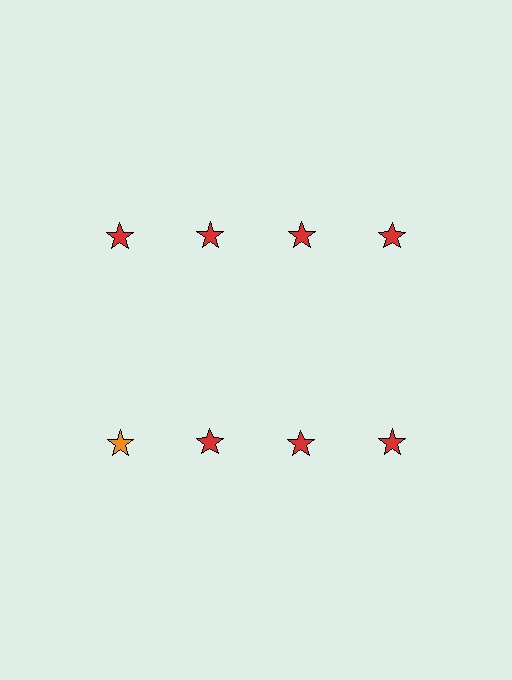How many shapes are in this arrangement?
There are 8 shapes arranged in a grid pattern.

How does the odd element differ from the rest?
It has a different color: orange instead of red.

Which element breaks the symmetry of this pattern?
The orange star in the second row, leftmost column breaks the symmetry. All other shapes are red stars.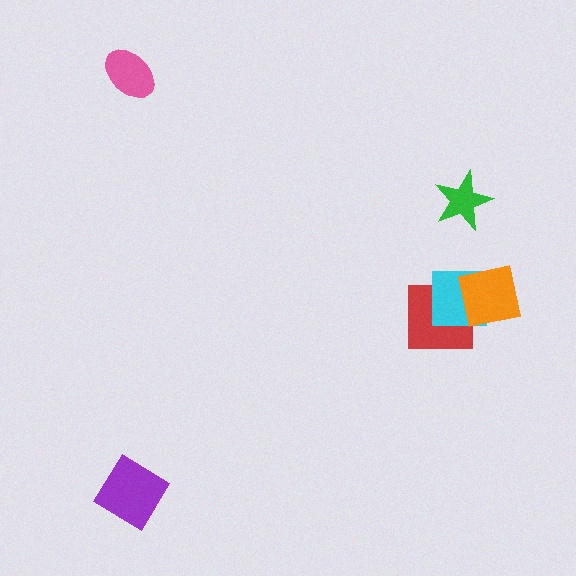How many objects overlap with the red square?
2 objects overlap with the red square.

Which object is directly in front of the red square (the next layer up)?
The cyan square is directly in front of the red square.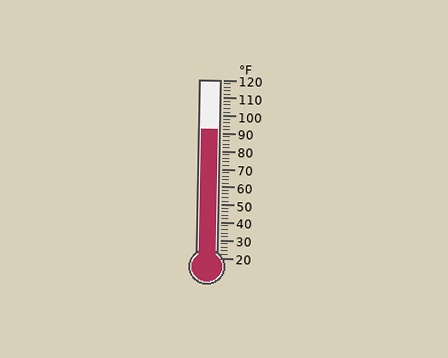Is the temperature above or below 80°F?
The temperature is above 80°F.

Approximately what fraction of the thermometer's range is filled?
The thermometer is filled to approximately 70% of its range.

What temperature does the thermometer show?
The thermometer shows approximately 92°F.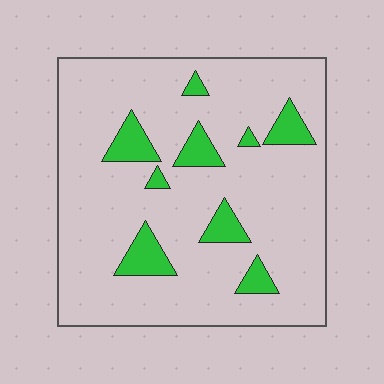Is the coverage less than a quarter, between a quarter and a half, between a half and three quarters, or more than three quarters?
Less than a quarter.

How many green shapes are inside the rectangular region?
9.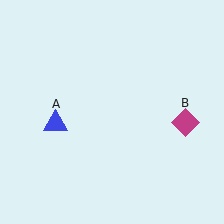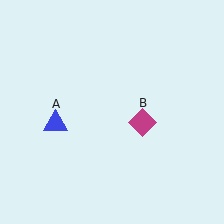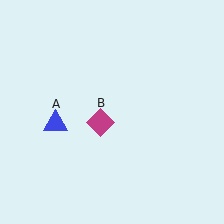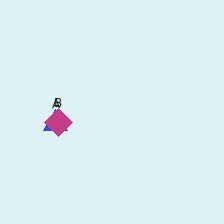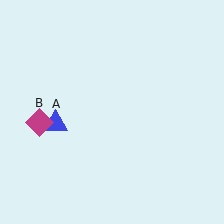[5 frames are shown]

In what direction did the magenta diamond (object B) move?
The magenta diamond (object B) moved left.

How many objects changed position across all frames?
1 object changed position: magenta diamond (object B).